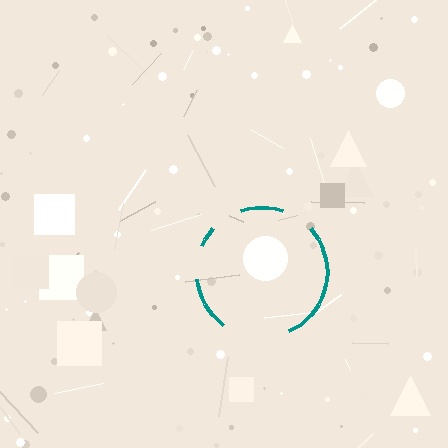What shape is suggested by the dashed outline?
The dashed outline suggests a circle.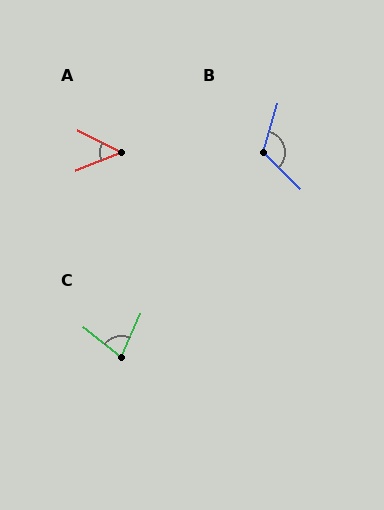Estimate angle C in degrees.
Approximately 76 degrees.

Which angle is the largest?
B, at approximately 118 degrees.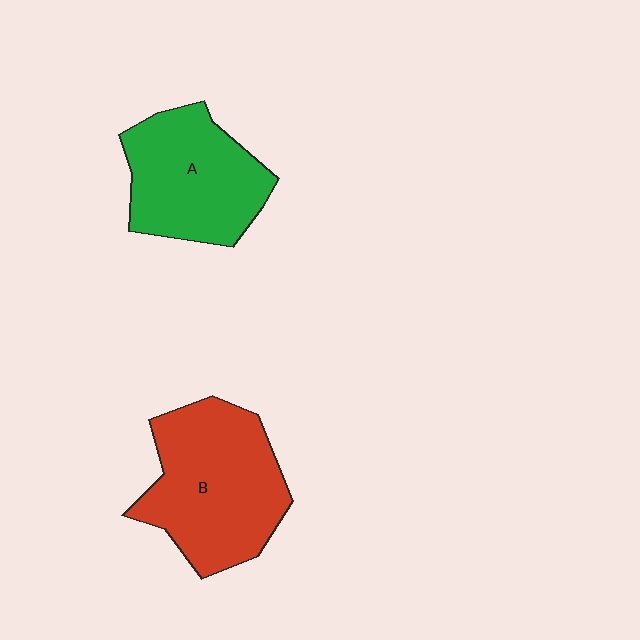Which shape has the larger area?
Shape B (red).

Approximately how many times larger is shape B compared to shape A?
Approximately 1.2 times.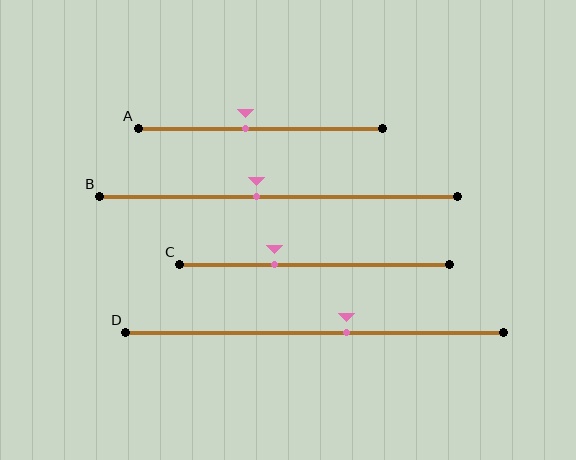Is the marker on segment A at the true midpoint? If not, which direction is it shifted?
No, the marker on segment A is shifted to the left by about 6% of the segment length.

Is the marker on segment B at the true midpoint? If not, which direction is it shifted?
No, the marker on segment B is shifted to the left by about 6% of the segment length.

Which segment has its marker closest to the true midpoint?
Segment B has its marker closest to the true midpoint.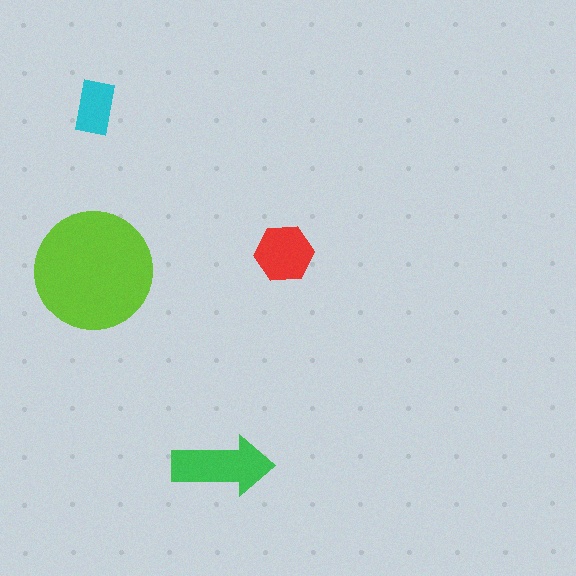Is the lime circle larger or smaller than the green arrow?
Larger.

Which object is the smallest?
The cyan rectangle.